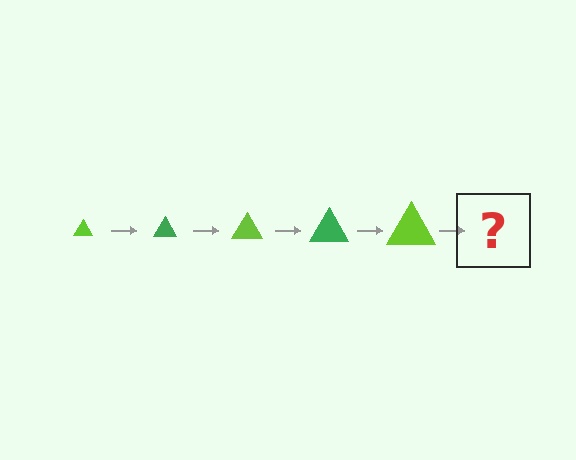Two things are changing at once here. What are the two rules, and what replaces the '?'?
The two rules are that the triangle grows larger each step and the color cycles through lime and green. The '?' should be a green triangle, larger than the previous one.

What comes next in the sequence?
The next element should be a green triangle, larger than the previous one.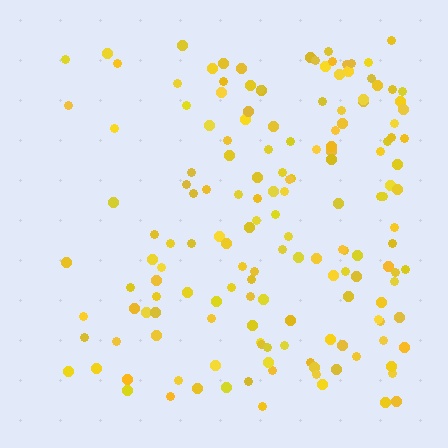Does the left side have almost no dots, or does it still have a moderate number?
Still a moderate number, just noticeably fewer than the right.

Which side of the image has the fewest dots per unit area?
The left.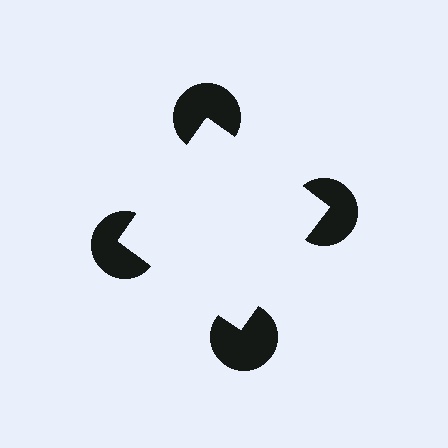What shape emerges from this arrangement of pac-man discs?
An illusory square — its edges are inferred from the aligned wedge cuts in the pac-man discs, not physically drawn.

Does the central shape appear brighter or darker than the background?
It typically appears slightly brighter than the background, even though no actual brightness change is drawn.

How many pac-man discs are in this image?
There are 4 — one at each vertex of the illusory square.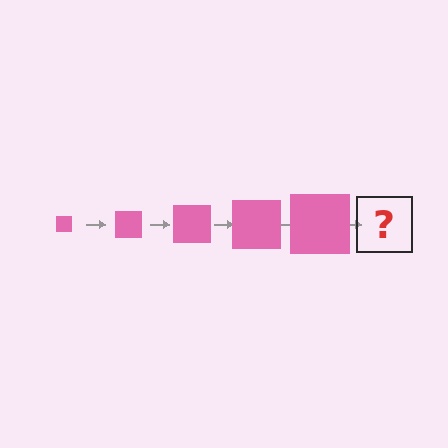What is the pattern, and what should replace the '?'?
The pattern is that the square gets progressively larger each step. The '?' should be a pink square, larger than the previous one.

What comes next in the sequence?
The next element should be a pink square, larger than the previous one.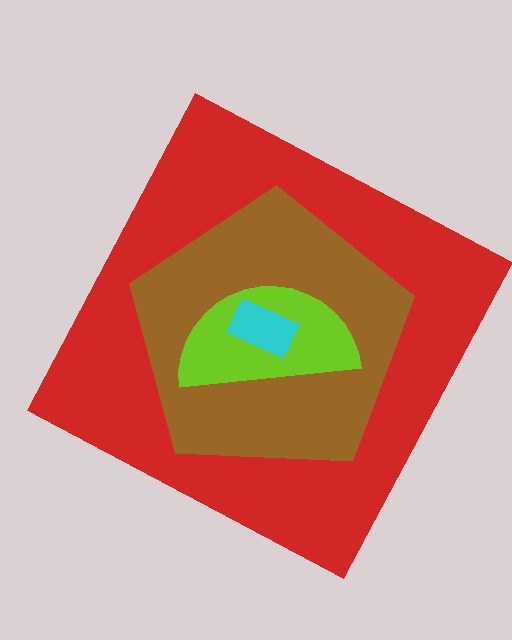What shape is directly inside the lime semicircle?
The cyan rectangle.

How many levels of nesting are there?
4.